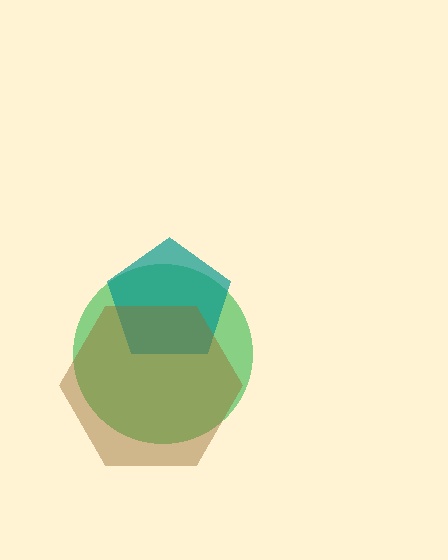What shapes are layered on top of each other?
The layered shapes are: a green circle, a teal pentagon, a brown hexagon.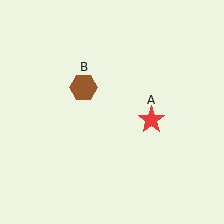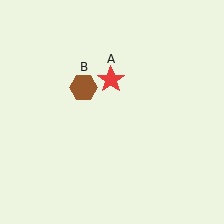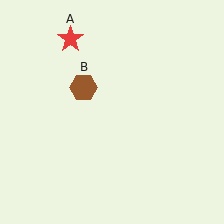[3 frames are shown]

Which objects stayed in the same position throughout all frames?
Brown hexagon (object B) remained stationary.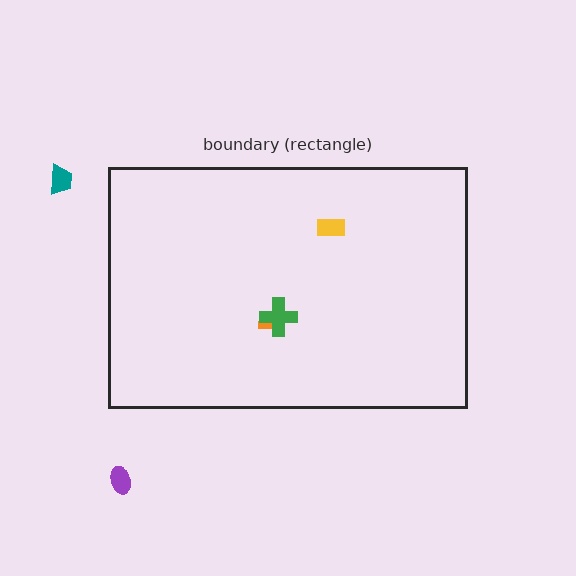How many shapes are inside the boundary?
3 inside, 2 outside.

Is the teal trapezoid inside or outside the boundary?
Outside.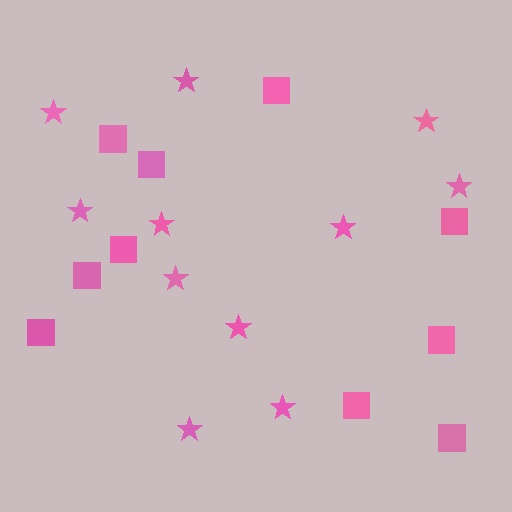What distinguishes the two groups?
There are 2 groups: one group of stars (11) and one group of squares (10).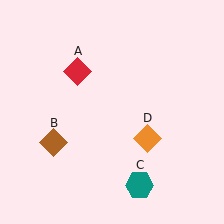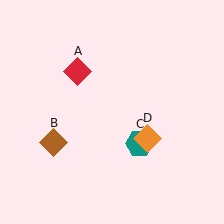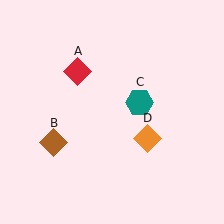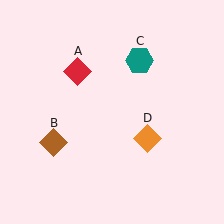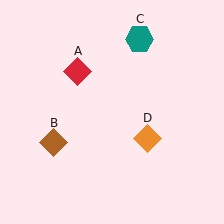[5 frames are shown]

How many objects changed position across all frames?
1 object changed position: teal hexagon (object C).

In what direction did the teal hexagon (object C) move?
The teal hexagon (object C) moved up.